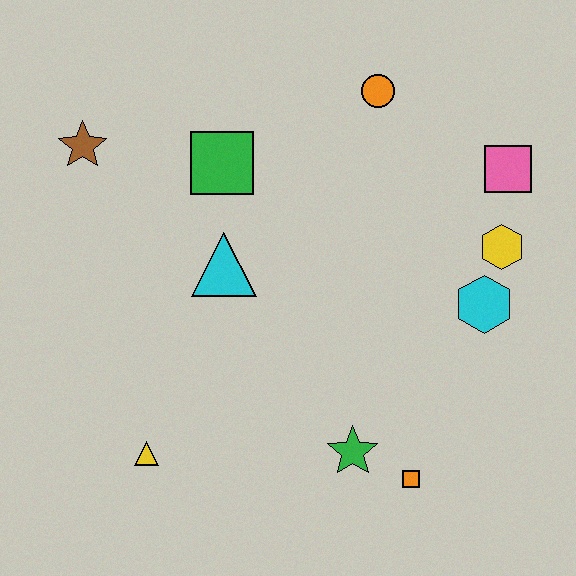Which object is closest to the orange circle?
The pink square is closest to the orange circle.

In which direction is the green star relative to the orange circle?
The green star is below the orange circle.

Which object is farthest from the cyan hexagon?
The brown star is farthest from the cyan hexagon.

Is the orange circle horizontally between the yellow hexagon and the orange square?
No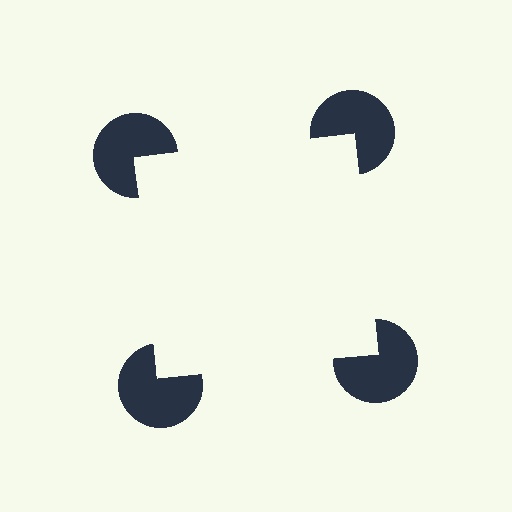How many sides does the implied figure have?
4 sides.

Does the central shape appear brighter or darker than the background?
It typically appears slightly brighter than the background, even though no actual brightness change is drawn.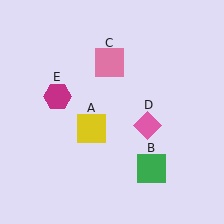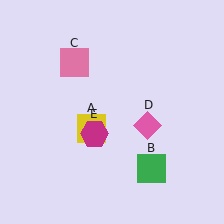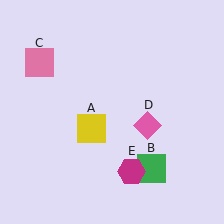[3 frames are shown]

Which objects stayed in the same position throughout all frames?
Yellow square (object A) and green square (object B) and pink diamond (object D) remained stationary.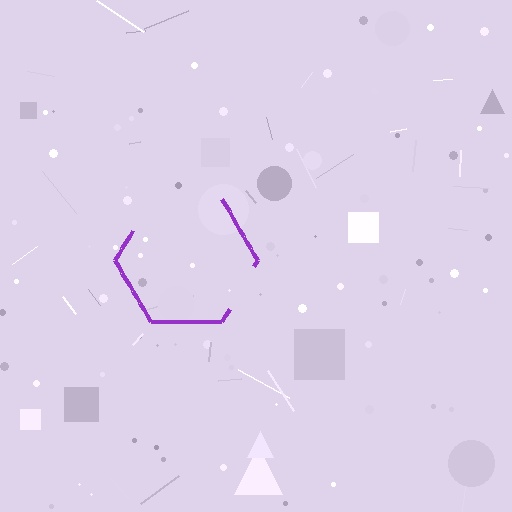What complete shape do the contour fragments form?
The contour fragments form a hexagon.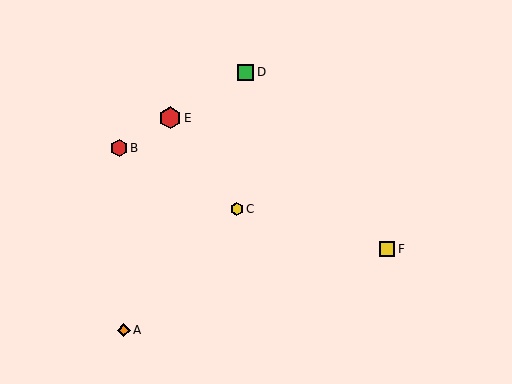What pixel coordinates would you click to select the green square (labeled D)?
Click at (246, 72) to select the green square D.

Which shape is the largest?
The red hexagon (labeled E) is the largest.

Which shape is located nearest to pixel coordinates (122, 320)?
The orange diamond (labeled A) at (124, 330) is nearest to that location.